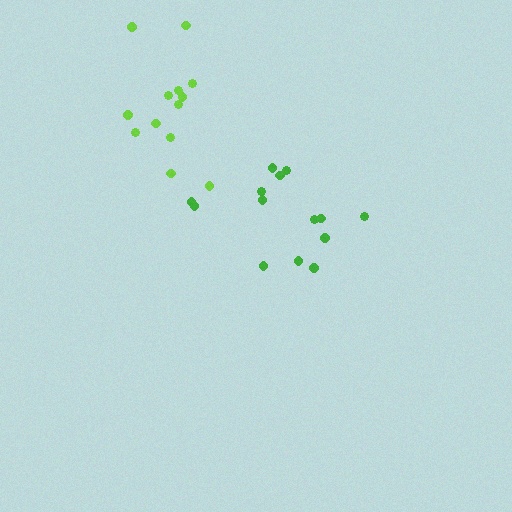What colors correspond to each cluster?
The clusters are colored: lime, green.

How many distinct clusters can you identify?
There are 2 distinct clusters.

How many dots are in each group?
Group 1: 13 dots, Group 2: 14 dots (27 total).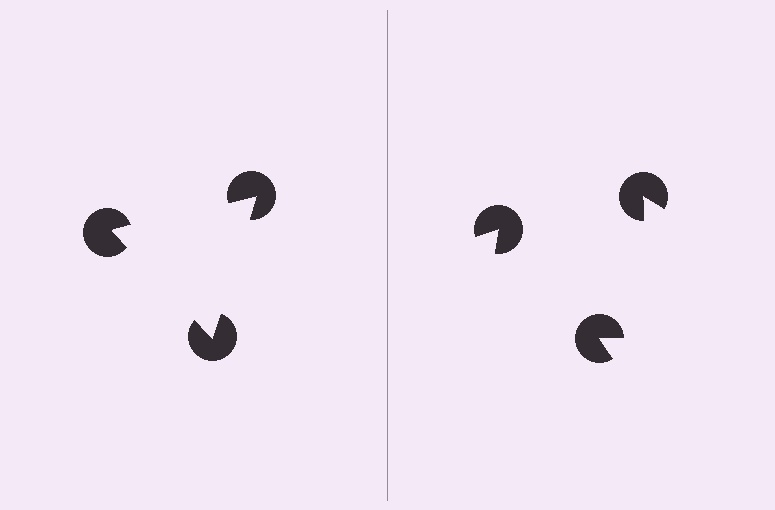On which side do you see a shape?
An illusory triangle appears on the left side. On the right side the wedge cuts are rotated, so no coherent shape forms.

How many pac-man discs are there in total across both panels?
6 — 3 on each side.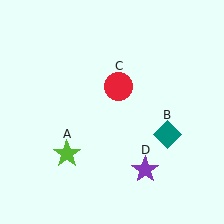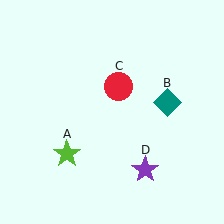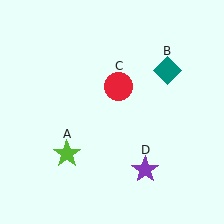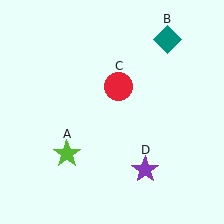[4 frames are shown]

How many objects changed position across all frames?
1 object changed position: teal diamond (object B).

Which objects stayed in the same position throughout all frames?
Lime star (object A) and red circle (object C) and purple star (object D) remained stationary.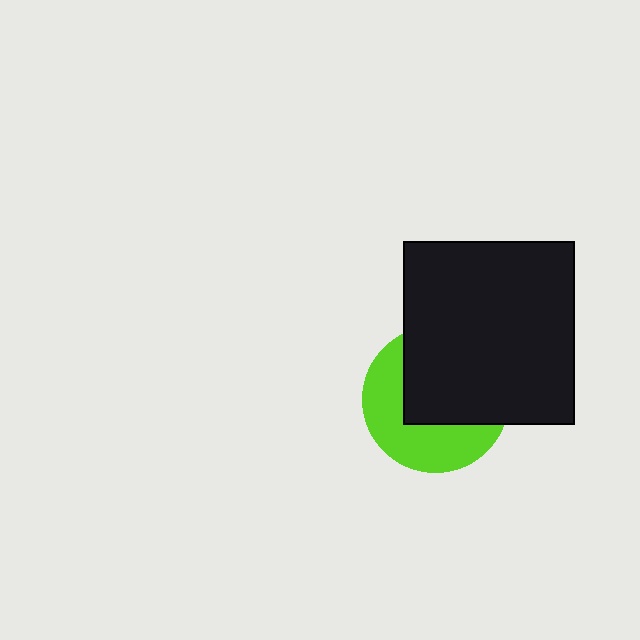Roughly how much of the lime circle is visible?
About half of it is visible (roughly 46%).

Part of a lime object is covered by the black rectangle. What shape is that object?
It is a circle.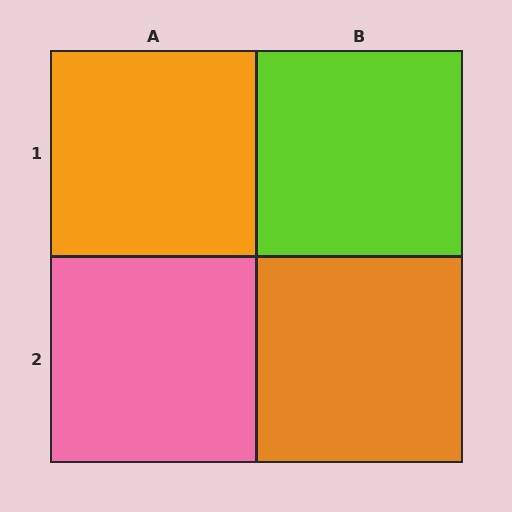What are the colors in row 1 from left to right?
Orange, lime.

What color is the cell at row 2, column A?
Pink.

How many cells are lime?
1 cell is lime.